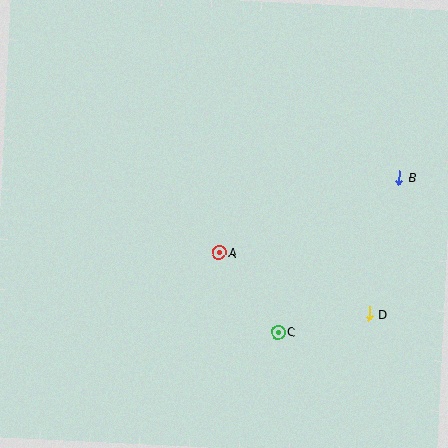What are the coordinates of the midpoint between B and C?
The midpoint between B and C is at (339, 255).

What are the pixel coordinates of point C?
Point C is at (278, 332).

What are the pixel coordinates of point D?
Point D is at (369, 314).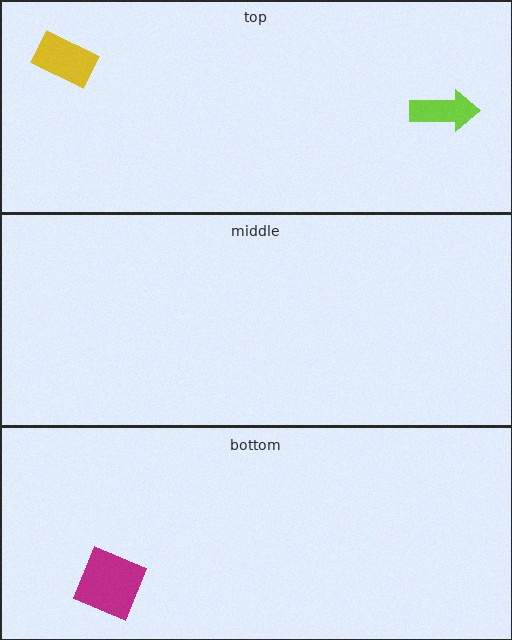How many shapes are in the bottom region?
1.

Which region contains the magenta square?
The bottom region.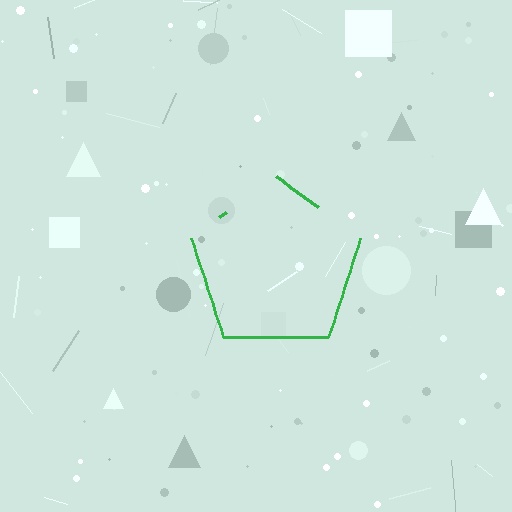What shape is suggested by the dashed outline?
The dashed outline suggests a pentagon.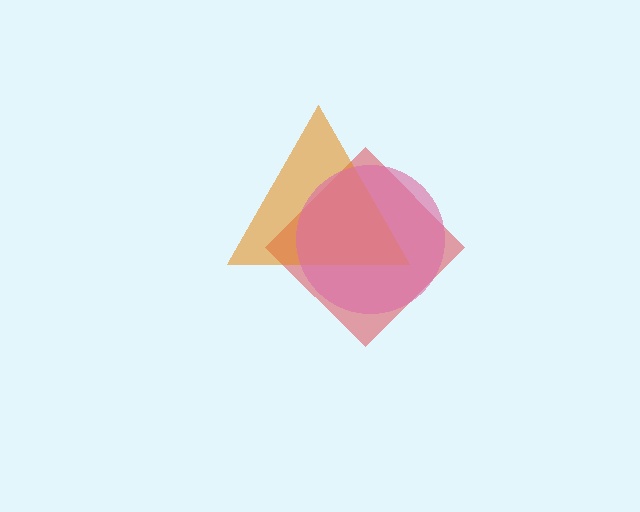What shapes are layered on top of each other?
The layered shapes are: a red diamond, an orange triangle, a pink circle.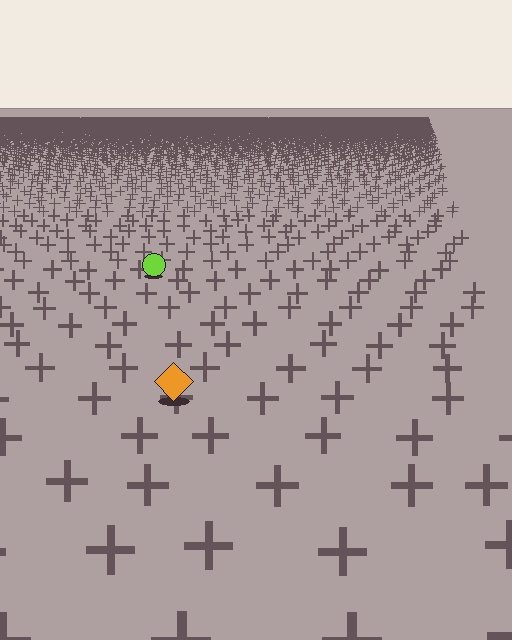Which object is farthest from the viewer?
The lime circle is farthest from the viewer. It appears smaller and the ground texture around it is denser.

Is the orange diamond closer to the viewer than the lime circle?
Yes. The orange diamond is closer — you can tell from the texture gradient: the ground texture is coarser near it.